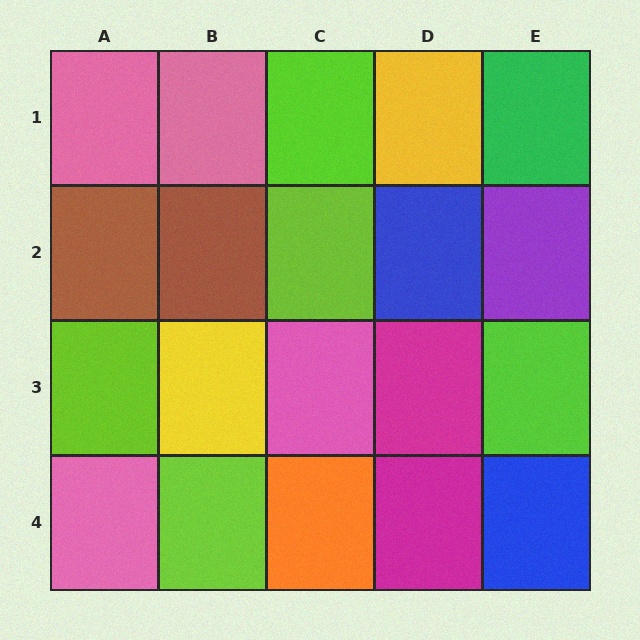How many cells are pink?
4 cells are pink.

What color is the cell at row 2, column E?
Purple.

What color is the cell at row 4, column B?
Lime.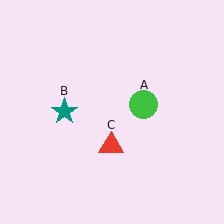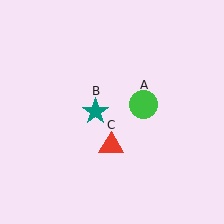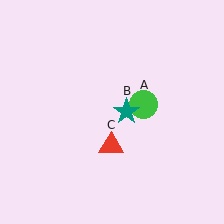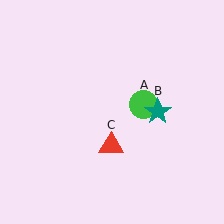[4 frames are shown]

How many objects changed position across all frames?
1 object changed position: teal star (object B).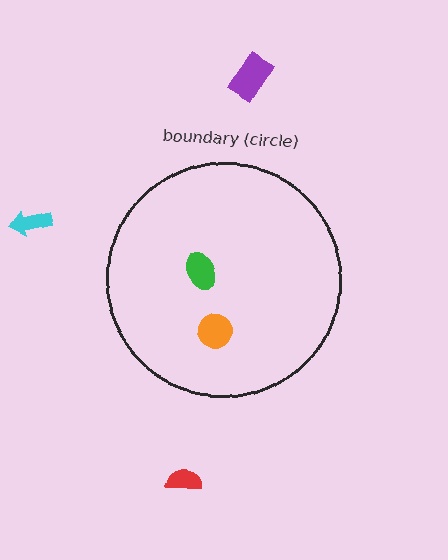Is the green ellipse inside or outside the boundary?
Inside.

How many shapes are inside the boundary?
2 inside, 3 outside.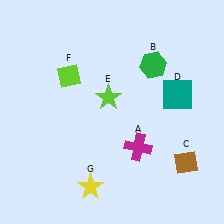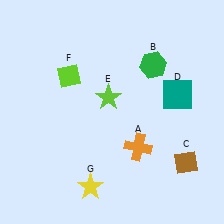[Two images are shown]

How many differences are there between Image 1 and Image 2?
There is 1 difference between the two images.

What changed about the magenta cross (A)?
In Image 1, A is magenta. In Image 2, it changed to orange.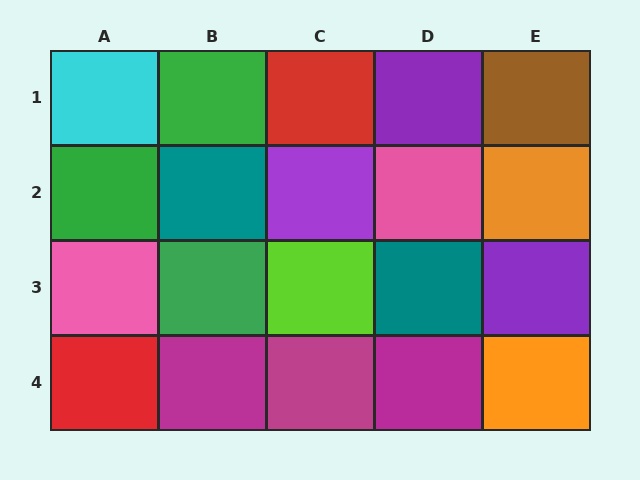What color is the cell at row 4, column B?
Magenta.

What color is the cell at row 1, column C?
Red.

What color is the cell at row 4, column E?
Orange.